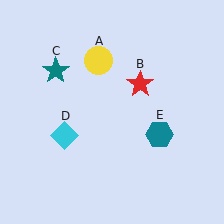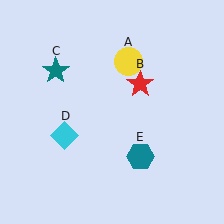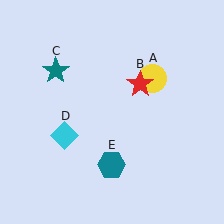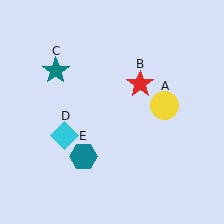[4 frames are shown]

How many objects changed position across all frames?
2 objects changed position: yellow circle (object A), teal hexagon (object E).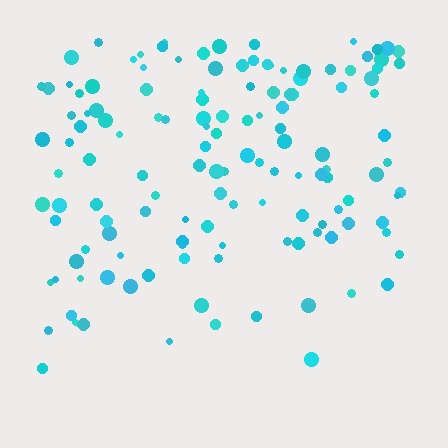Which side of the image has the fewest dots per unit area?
The bottom.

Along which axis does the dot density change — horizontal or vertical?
Vertical.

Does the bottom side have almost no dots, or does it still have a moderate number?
Still a moderate number, just noticeably fewer than the top.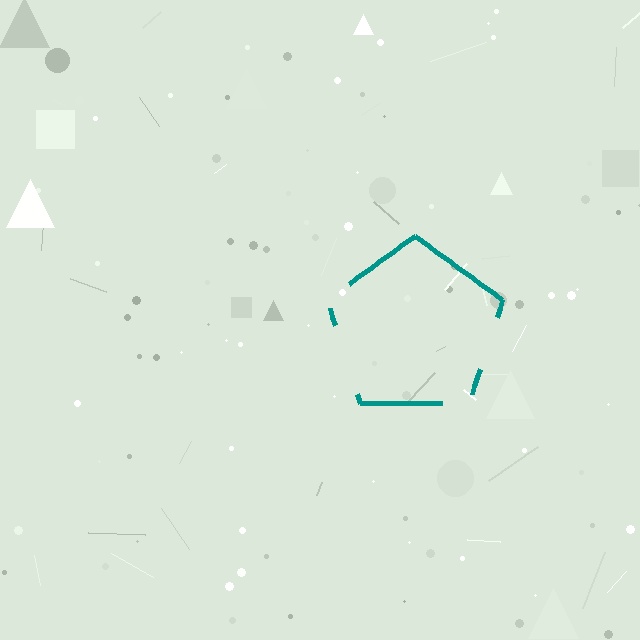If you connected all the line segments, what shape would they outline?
They would outline a pentagon.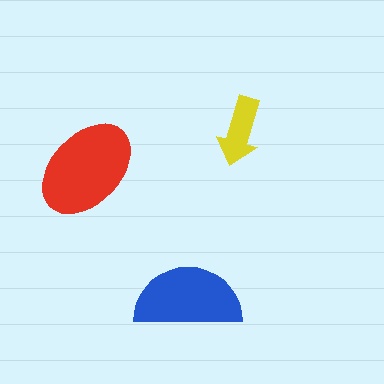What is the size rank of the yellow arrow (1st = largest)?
3rd.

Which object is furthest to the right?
The yellow arrow is rightmost.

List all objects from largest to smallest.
The red ellipse, the blue semicircle, the yellow arrow.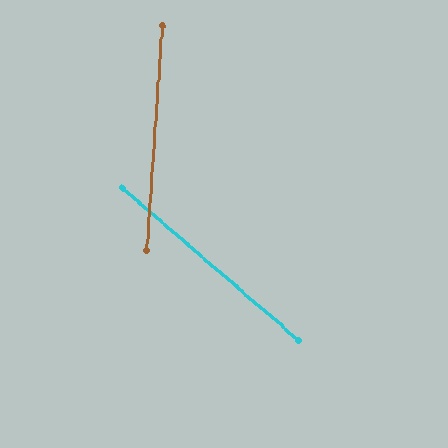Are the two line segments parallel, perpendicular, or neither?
Neither parallel nor perpendicular — they differ by about 53°.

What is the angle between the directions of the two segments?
Approximately 53 degrees.